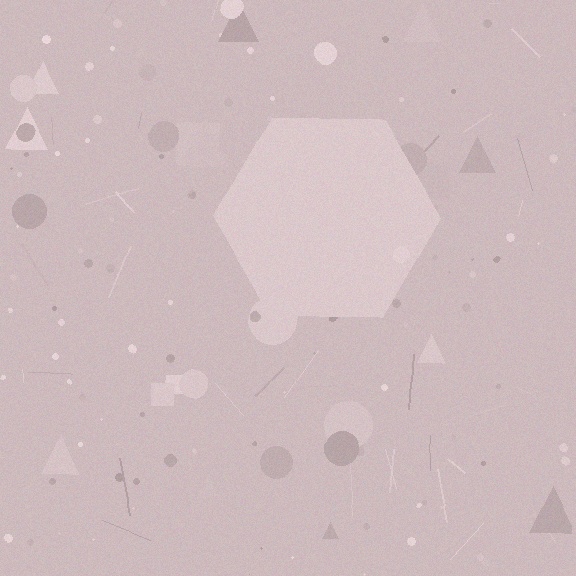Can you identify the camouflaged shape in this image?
The camouflaged shape is a hexagon.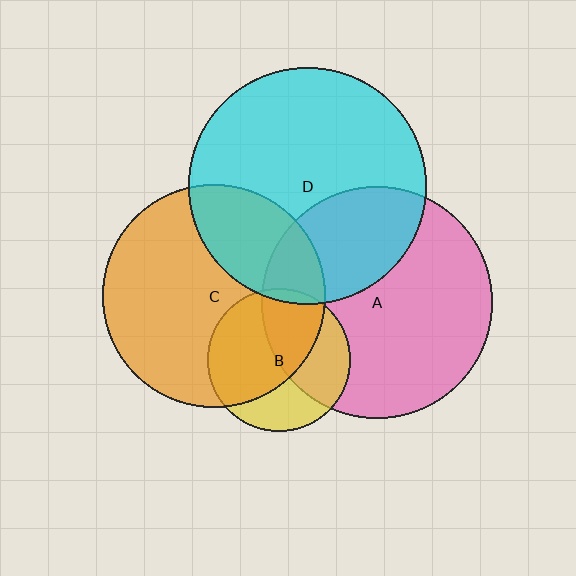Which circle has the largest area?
Circle D (cyan).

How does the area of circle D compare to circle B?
Approximately 2.8 times.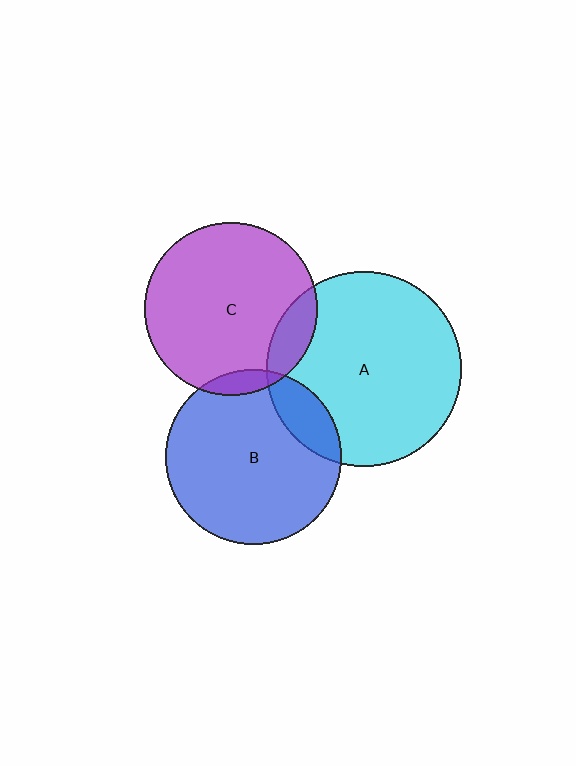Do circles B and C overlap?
Yes.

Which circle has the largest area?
Circle A (cyan).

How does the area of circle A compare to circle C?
Approximately 1.3 times.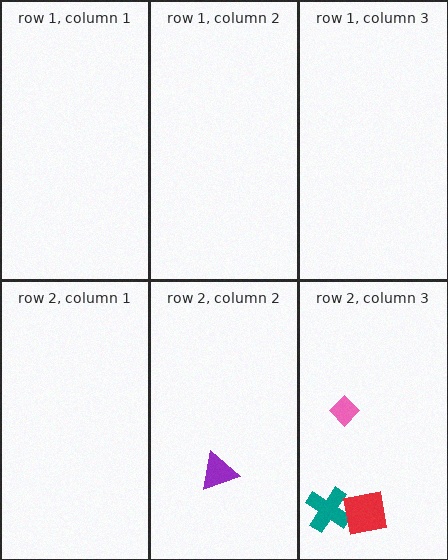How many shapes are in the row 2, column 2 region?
1.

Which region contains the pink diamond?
The row 2, column 3 region.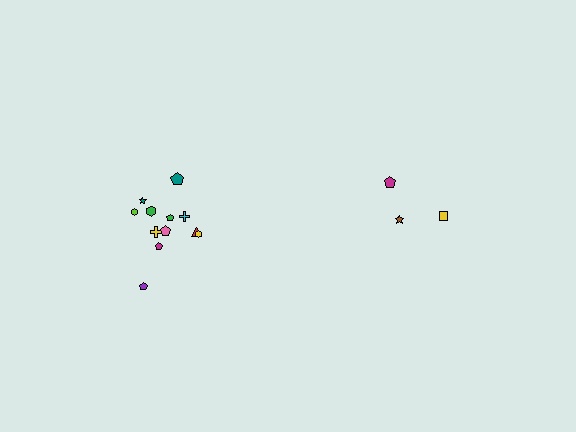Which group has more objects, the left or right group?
The left group.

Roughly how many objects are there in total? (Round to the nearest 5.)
Roughly 15 objects in total.